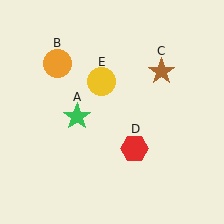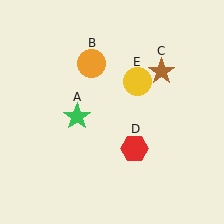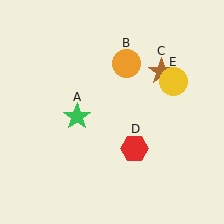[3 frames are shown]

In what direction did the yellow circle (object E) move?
The yellow circle (object E) moved right.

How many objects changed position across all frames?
2 objects changed position: orange circle (object B), yellow circle (object E).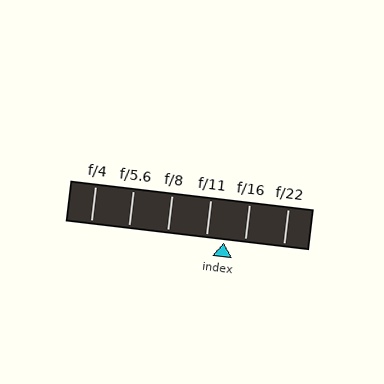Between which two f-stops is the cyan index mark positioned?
The index mark is between f/11 and f/16.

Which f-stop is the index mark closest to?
The index mark is closest to f/11.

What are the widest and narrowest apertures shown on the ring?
The widest aperture shown is f/4 and the narrowest is f/22.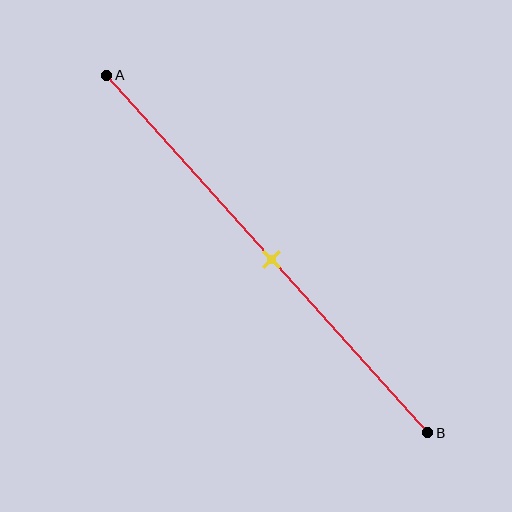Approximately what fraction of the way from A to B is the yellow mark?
The yellow mark is approximately 50% of the way from A to B.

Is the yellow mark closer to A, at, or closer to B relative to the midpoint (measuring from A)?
The yellow mark is approximately at the midpoint of segment AB.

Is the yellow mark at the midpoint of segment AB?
Yes, the mark is approximately at the midpoint.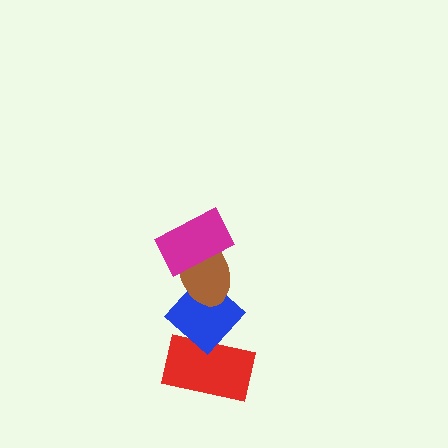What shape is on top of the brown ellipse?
The magenta rectangle is on top of the brown ellipse.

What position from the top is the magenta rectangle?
The magenta rectangle is 1st from the top.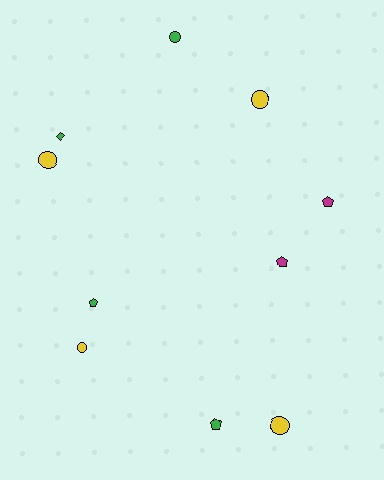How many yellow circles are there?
There are 4 yellow circles.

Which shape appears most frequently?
Circle, with 5 objects.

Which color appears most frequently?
Yellow, with 4 objects.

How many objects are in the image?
There are 10 objects.